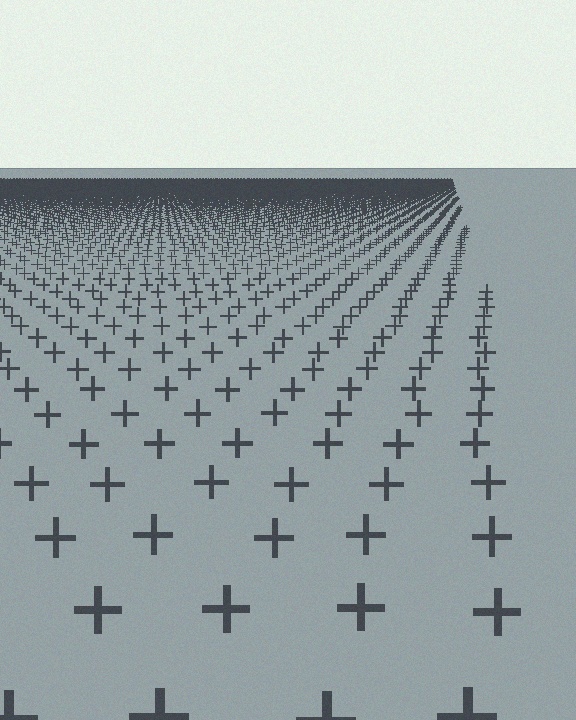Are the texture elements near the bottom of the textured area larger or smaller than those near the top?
Larger. Near the bottom, elements are closer to the viewer and appear at a bigger on-screen size.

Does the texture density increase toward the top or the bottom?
Density increases toward the top.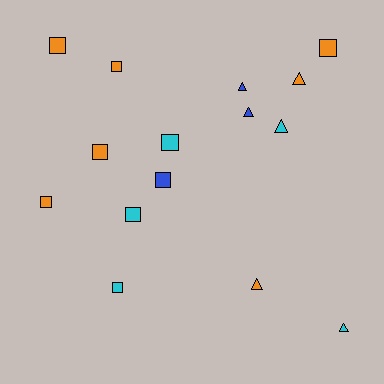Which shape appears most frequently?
Square, with 9 objects.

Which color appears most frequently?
Orange, with 7 objects.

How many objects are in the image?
There are 15 objects.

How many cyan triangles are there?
There are 2 cyan triangles.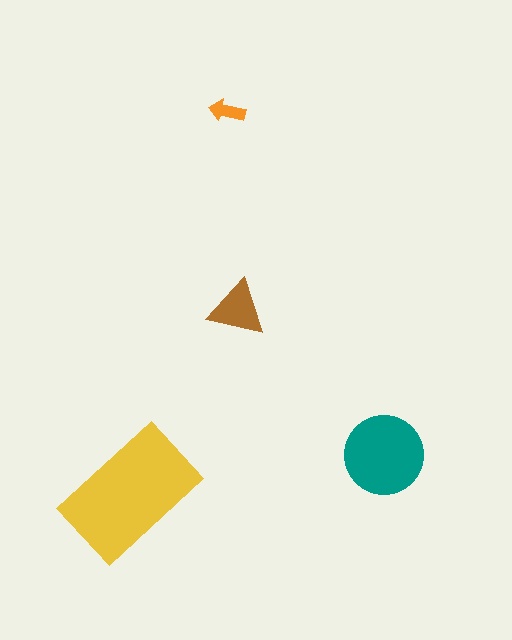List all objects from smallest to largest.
The orange arrow, the brown triangle, the teal circle, the yellow rectangle.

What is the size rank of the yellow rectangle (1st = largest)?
1st.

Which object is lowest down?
The yellow rectangle is bottommost.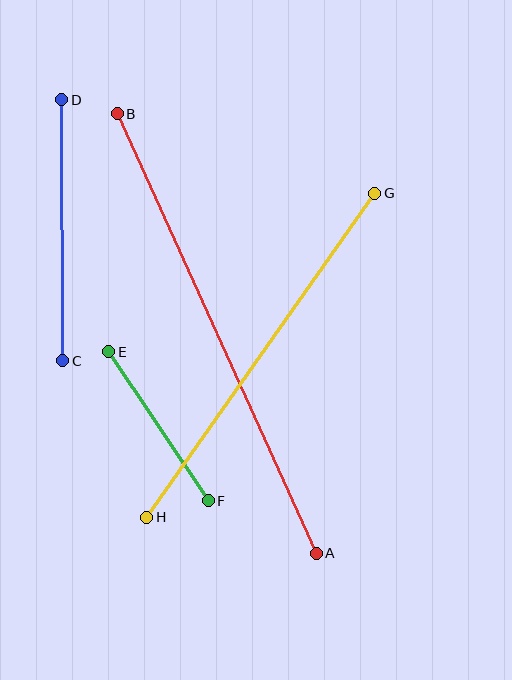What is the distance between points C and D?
The distance is approximately 261 pixels.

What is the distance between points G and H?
The distance is approximately 396 pixels.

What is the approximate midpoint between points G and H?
The midpoint is at approximately (261, 355) pixels.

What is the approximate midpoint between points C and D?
The midpoint is at approximately (62, 230) pixels.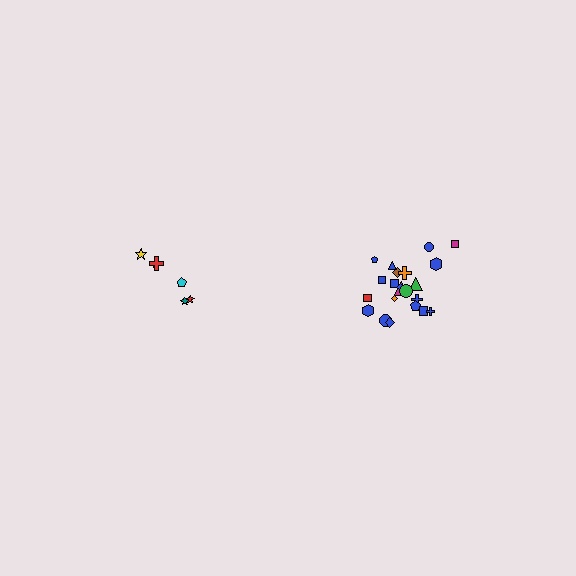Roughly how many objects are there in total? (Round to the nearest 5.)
Roughly 30 objects in total.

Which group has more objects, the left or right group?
The right group.